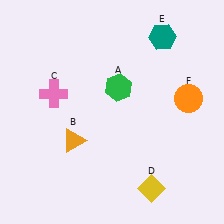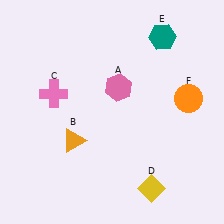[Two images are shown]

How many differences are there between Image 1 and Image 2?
There is 1 difference between the two images.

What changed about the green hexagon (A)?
In Image 1, A is green. In Image 2, it changed to pink.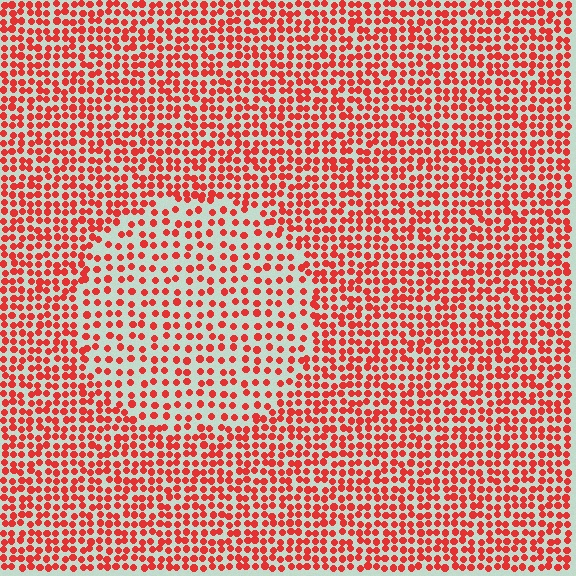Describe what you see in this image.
The image contains small red elements arranged at two different densities. A circle-shaped region is visible where the elements are less densely packed than the surrounding area.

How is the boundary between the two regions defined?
The boundary is defined by a change in element density (approximately 1.7x ratio). All elements are the same color, size, and shape.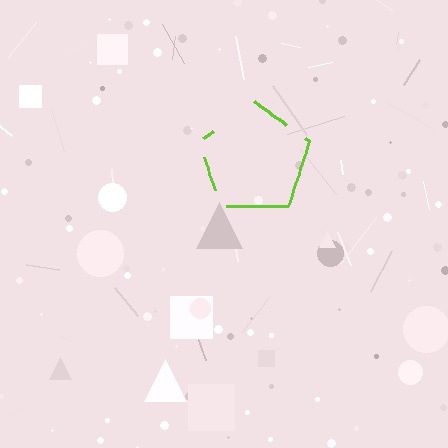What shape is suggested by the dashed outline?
The dashed outline suggests a pentagon.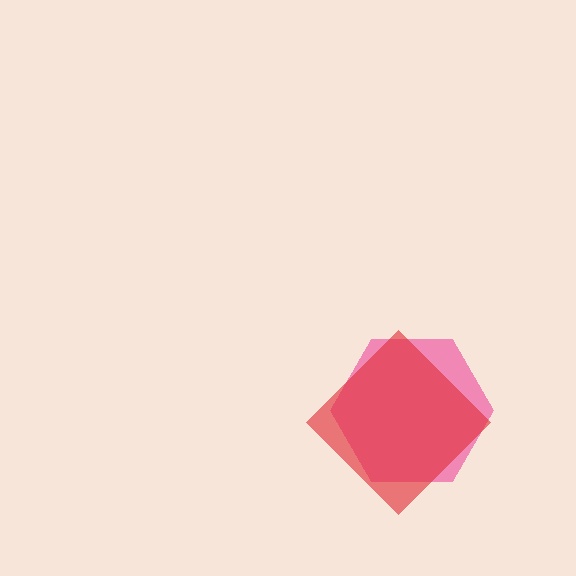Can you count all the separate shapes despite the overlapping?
Yes, there are 2 separate shapes.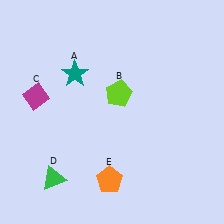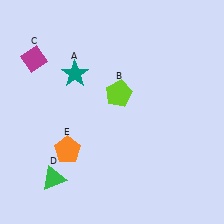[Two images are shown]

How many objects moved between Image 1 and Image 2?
2 objects moved between the two images.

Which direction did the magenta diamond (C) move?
The magenta diamond (C) moved up.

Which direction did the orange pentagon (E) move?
The orange pentagon (E) moved left.